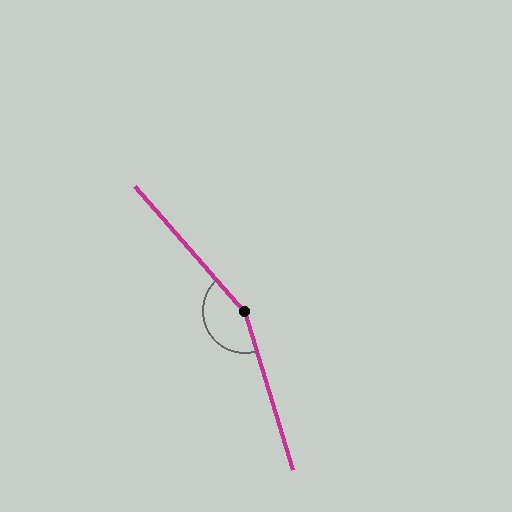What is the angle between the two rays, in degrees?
Approximately 156 degrees.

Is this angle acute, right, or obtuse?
It is obtuse.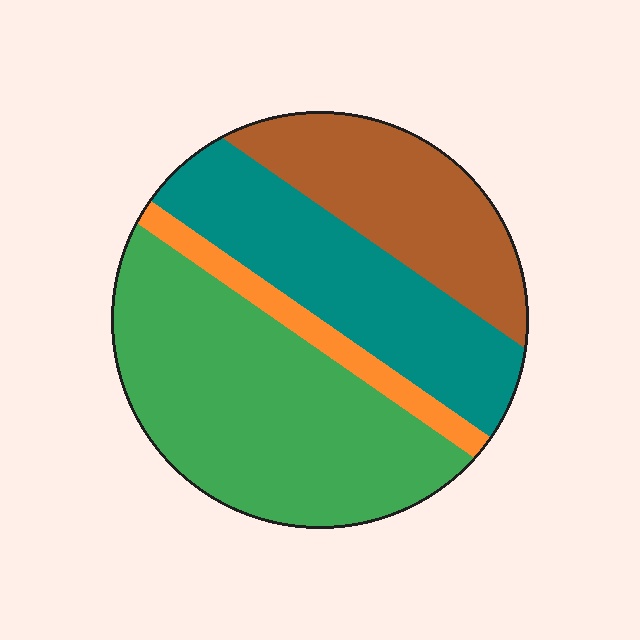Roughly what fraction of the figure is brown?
Brown covers roughly 20% of the figure.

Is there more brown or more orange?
Brown.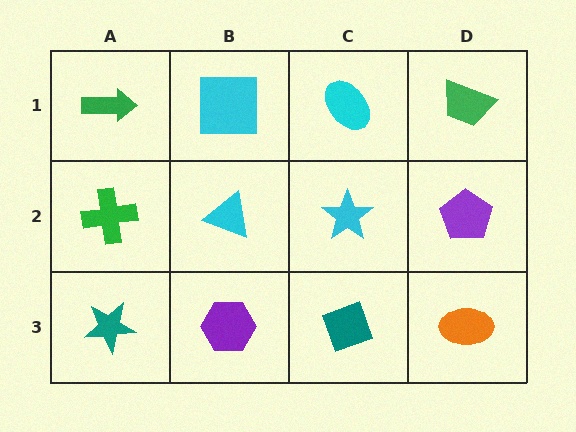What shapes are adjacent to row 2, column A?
A green arrow (row 1, column A), a teal star (row 3, column A), a cyan triangle (row 2, column B).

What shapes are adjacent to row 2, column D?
A green trapezoid (row 1, column D), an orange ellipse (row 3, column D), a cyan star (row 2, column C).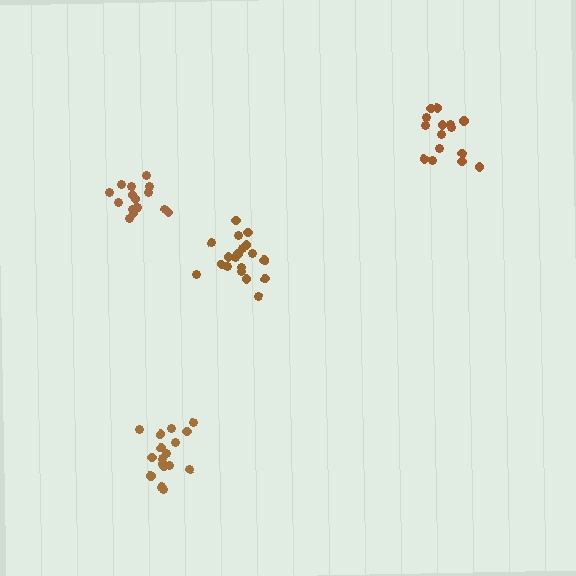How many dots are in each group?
Group 1: 19 dots, Group 2: 15 dots, Group 3: 17 dots, Group 4: 15 dots (66 total).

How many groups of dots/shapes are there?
There are 4 groups.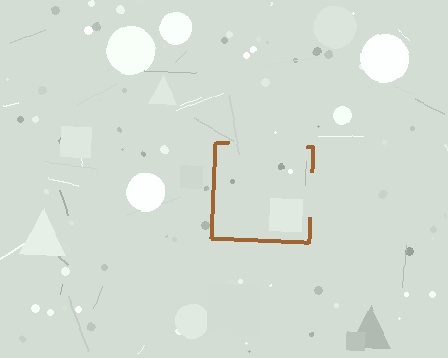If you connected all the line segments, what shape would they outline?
They would outline a square.